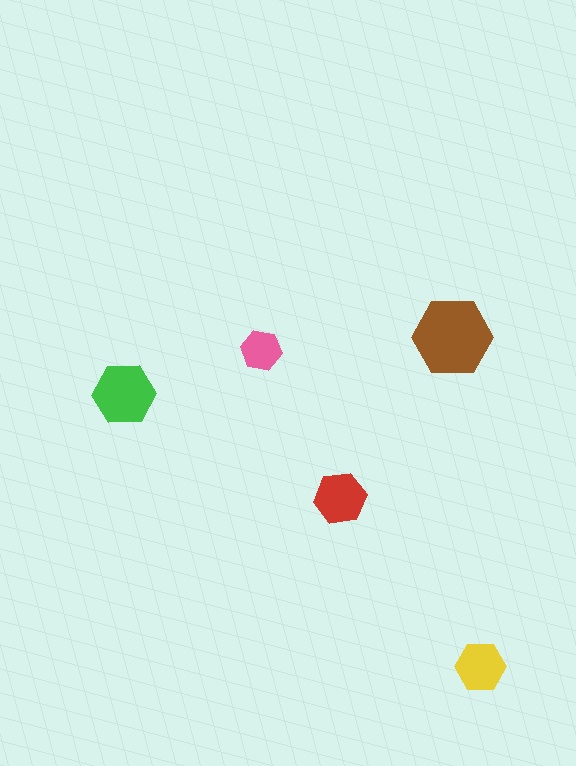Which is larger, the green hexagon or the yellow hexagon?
The green one.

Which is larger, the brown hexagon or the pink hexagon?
The brown one.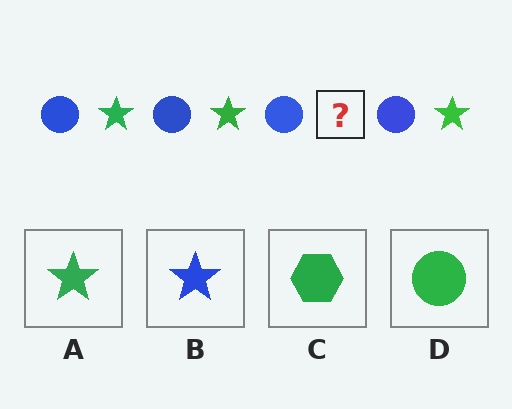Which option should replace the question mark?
Option A.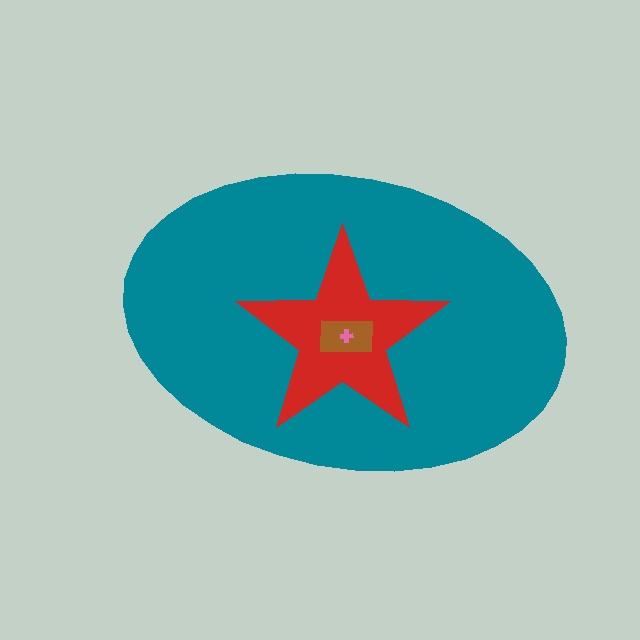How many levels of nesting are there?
4.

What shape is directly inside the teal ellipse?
The red star.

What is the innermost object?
The pink cross.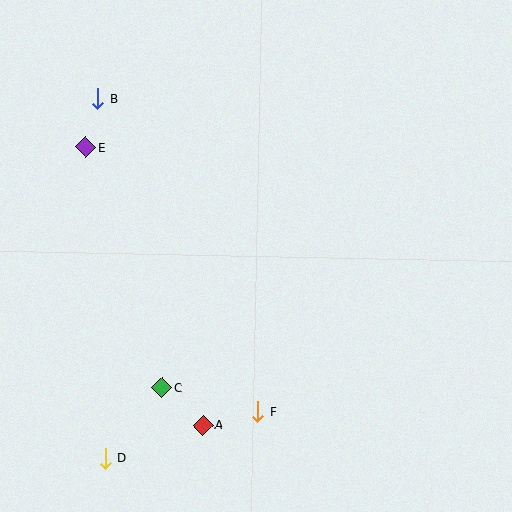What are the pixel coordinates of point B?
Point B is at (98, 98).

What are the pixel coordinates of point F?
Point F is at (258, 412).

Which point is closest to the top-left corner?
Point B is closest to the top-left corner.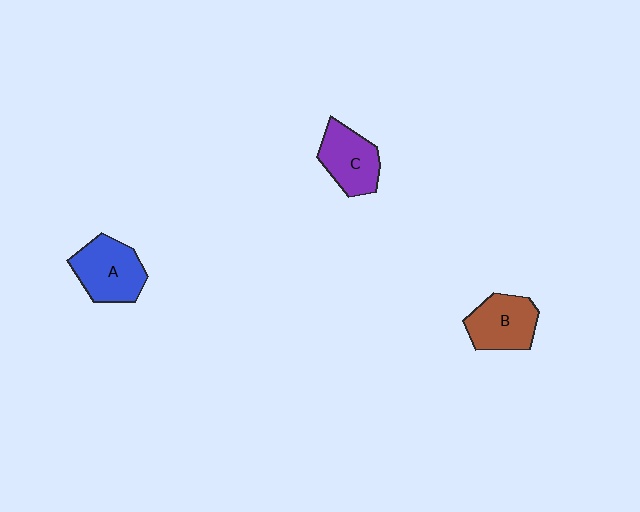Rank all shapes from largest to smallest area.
From largest to smallest: A (blue), B (brown), C (purple).